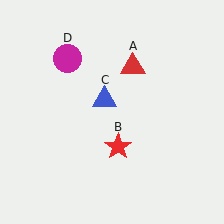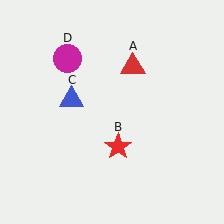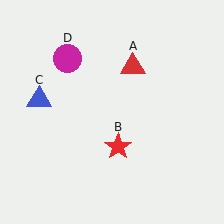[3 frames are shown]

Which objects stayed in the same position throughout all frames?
Red triangle (object A) and red star (object B) and magenta circle (object D) remained stationary.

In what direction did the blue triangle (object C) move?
The blue triangle (object C) moved left.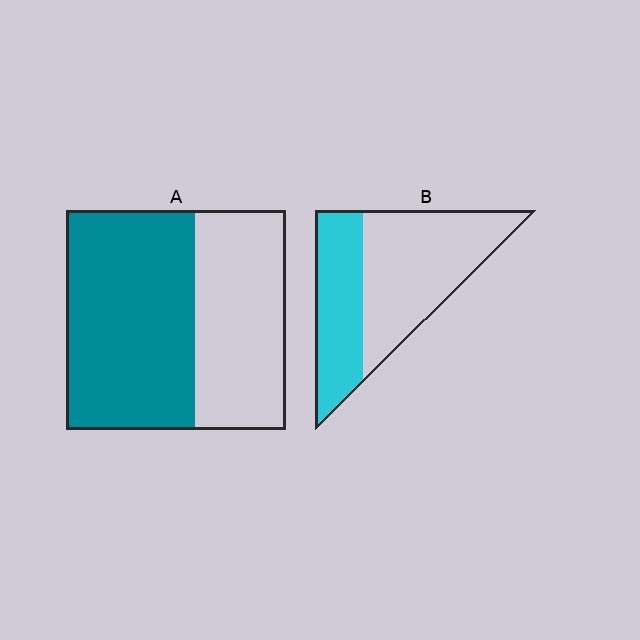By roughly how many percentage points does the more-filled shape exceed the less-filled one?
By roughly 20 percentage points (A over B).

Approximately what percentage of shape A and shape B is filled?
A is approximately 60% and B is approximately 40%.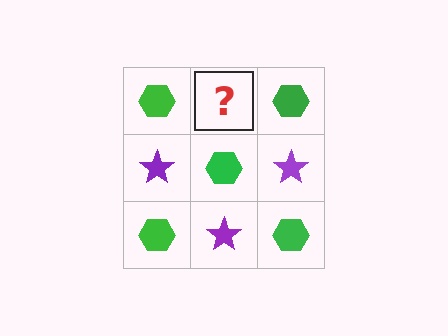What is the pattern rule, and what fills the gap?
The rule is that it alternates green hexagon and purple star in a checkerboard pattern. The gap should be filled with a purple star.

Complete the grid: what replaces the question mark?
The question mark should be replaced with a purple star.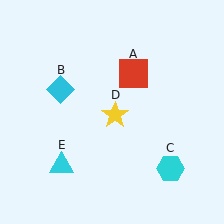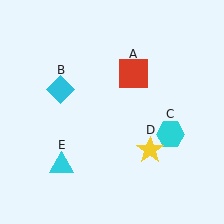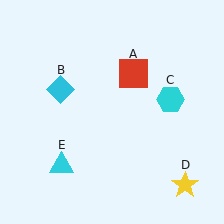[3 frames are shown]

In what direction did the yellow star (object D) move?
The yellow star (object D) moved down and to the right.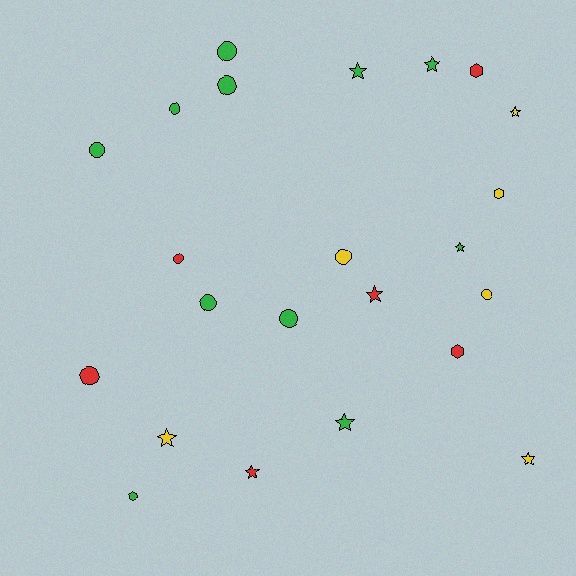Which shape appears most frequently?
Circle, with 10 objects.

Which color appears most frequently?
Green, with 11 objects.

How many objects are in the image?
There are 23 objects.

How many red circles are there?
There are 2 red circles.